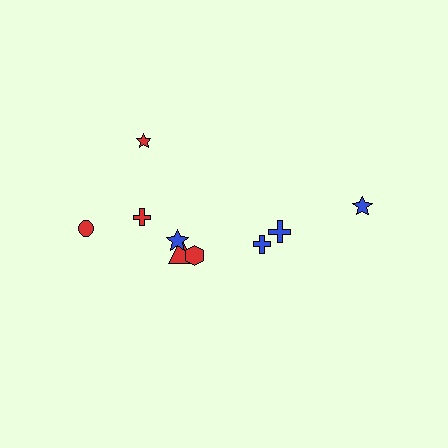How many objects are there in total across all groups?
There are 9 objects.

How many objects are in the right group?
There are 3 objects.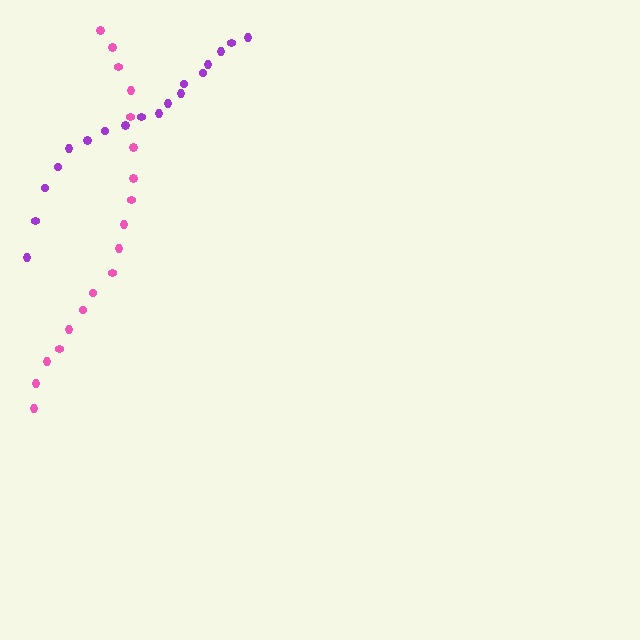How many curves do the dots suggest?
There are 2 distinct paths.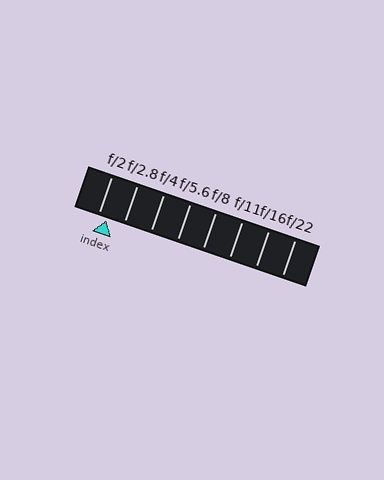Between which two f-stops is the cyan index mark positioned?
The index mark is between f/2 and f/2.8.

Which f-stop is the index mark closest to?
The index mark is closest to f/2.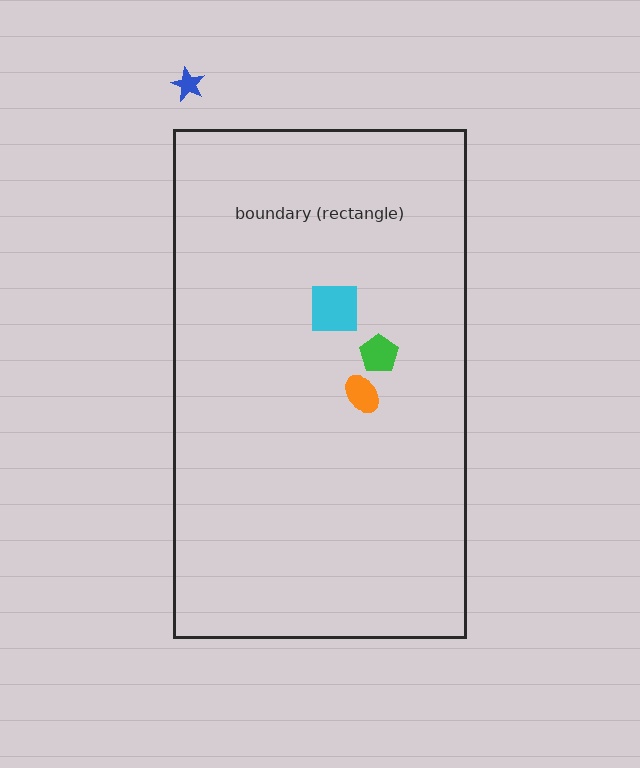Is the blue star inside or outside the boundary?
Outside.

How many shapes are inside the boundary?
3 inside, 1 outside.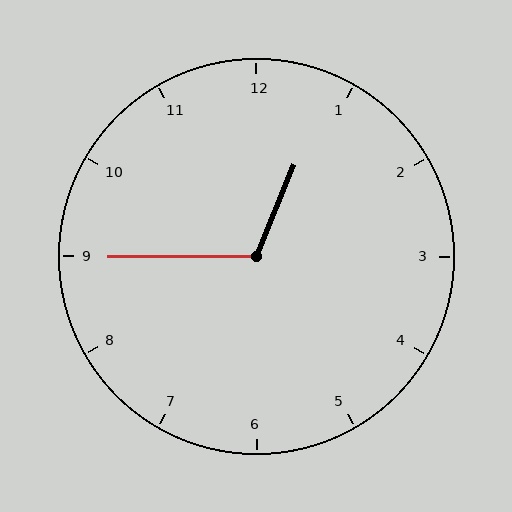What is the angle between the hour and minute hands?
Approximately 112 degrees.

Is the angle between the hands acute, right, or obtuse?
It is obtuse.